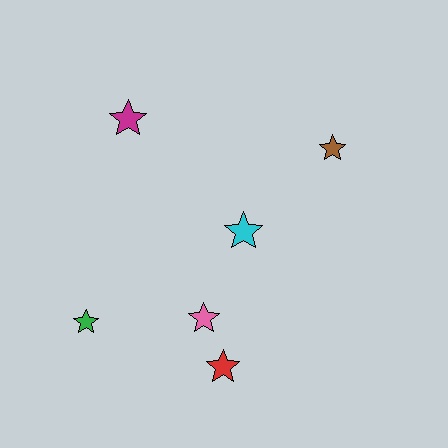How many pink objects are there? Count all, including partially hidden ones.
There is 1 pink object.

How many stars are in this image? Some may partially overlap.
There are 6 stars.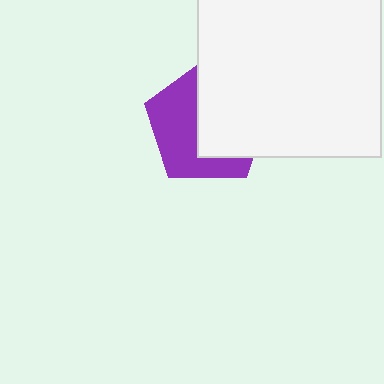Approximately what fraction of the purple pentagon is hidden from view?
Roughly 51% of the purple pentagon is hidden behind the white rectangle.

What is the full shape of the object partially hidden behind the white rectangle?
The partially hidden object is a purple pentagon.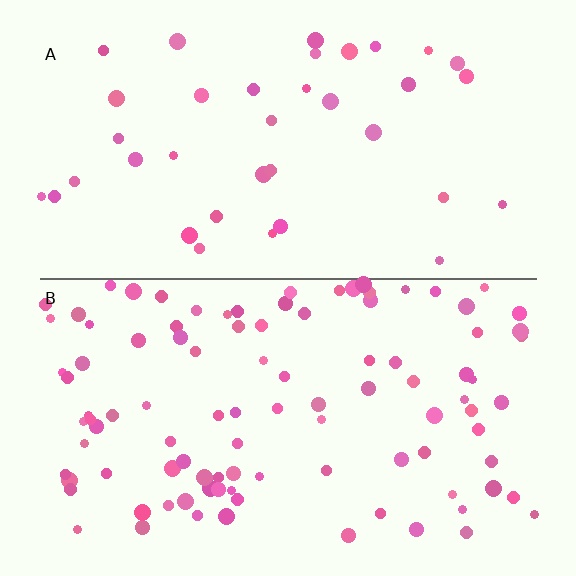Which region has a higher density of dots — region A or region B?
B (the bottom).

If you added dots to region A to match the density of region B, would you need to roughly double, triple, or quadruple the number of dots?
Approximately triple.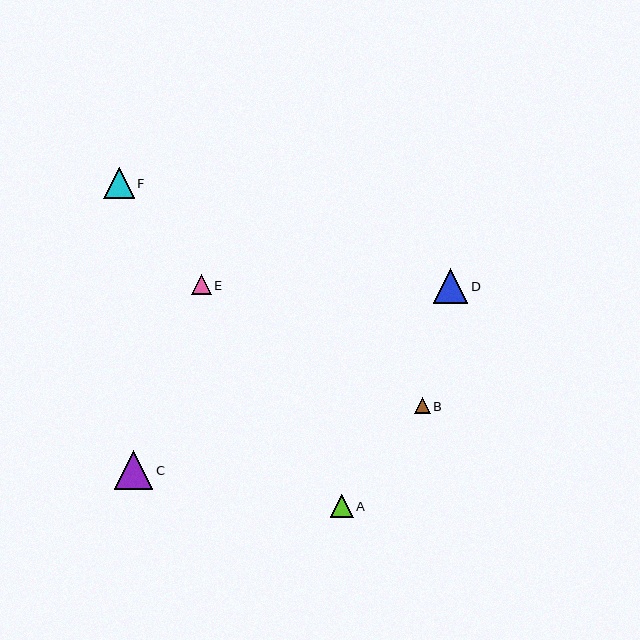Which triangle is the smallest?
Triangle B is the smallest with a size of approximately 16 pixels.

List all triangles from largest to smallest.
From largest to smallest: C, D, F, A, E, B.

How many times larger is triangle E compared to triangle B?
Triangle E is approximately 1.2 times the size of triangle B.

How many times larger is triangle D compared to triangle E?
Triangle D is approximately 1.7 times the size of triangle E.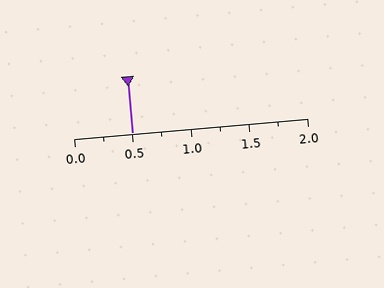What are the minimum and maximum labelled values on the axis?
The axis runs from 0.0 to 2.0.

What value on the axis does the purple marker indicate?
The marker indicates approximately 0.5.